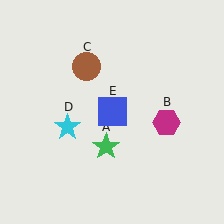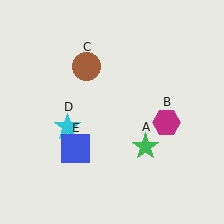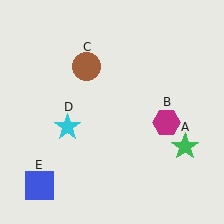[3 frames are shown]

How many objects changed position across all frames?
2 objects changed position: green star (object A), blue square (object E).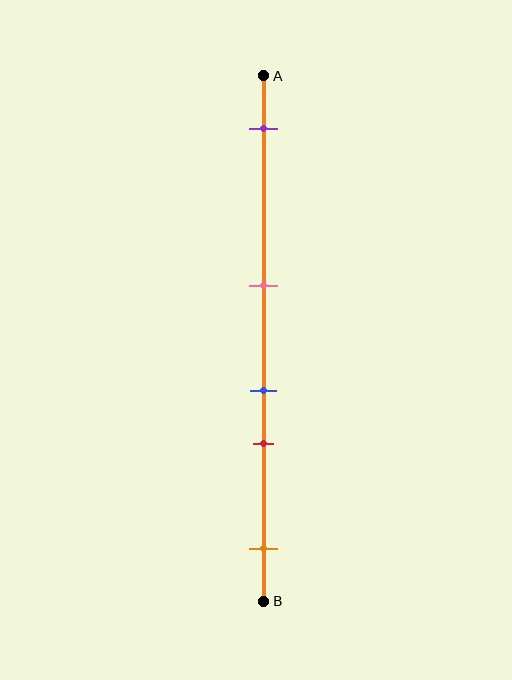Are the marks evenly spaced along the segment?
No, the marks are not evenly spaced.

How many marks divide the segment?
There are 5 marks dividing the segment.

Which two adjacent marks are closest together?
The blue and red marks are the closest adjacent pair.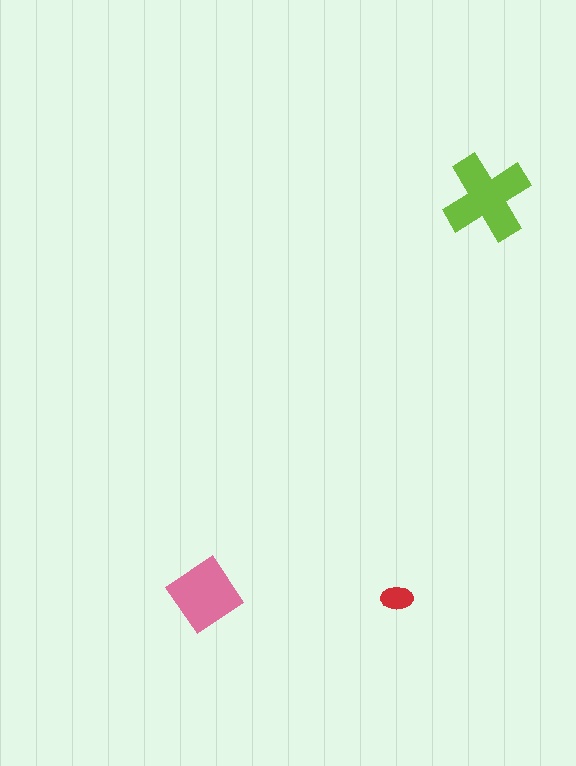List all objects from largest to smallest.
The lime cross, the pink diamond, the red ellipse.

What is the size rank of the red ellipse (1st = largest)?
3rd.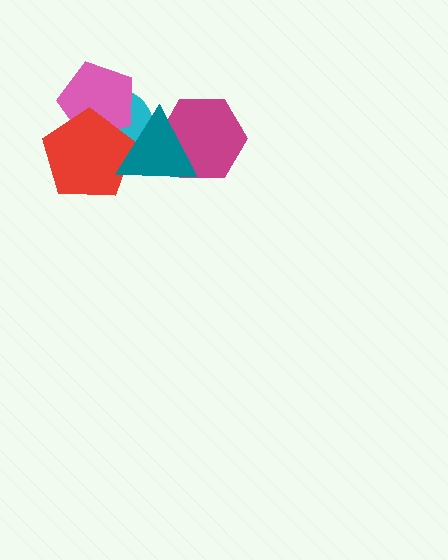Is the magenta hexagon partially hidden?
Yes, it is partially covered by another shape.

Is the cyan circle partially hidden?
Yes, it is partially covered by another shape.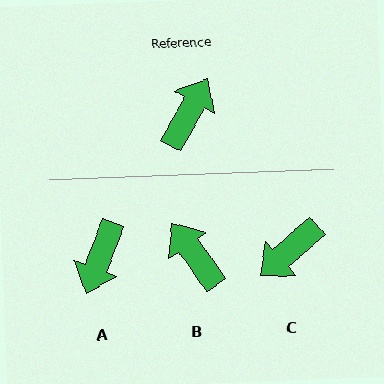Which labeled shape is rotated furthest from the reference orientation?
A, about 172 degrees away.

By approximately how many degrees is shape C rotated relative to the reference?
Approximately 161 degrees counter-clockwise.